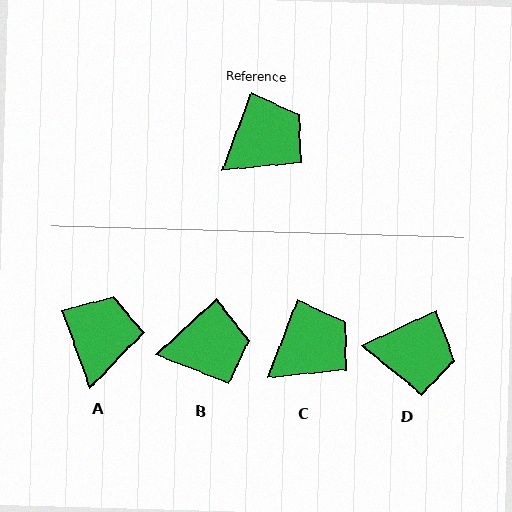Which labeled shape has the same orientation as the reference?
C.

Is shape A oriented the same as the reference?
No, it is off by about 40 degrees.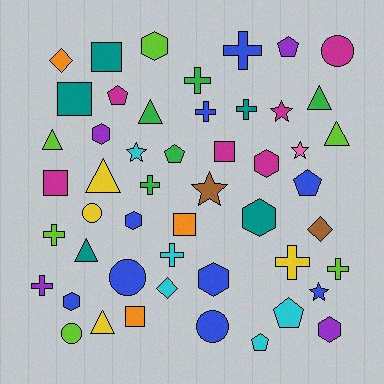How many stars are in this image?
There are 5 stars.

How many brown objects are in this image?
There are 2 brown objects.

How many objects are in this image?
There are 50 objects.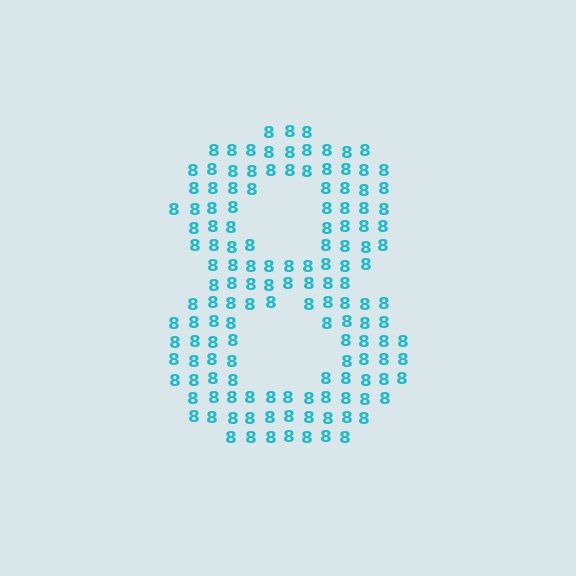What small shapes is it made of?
It is made of small digit 8's.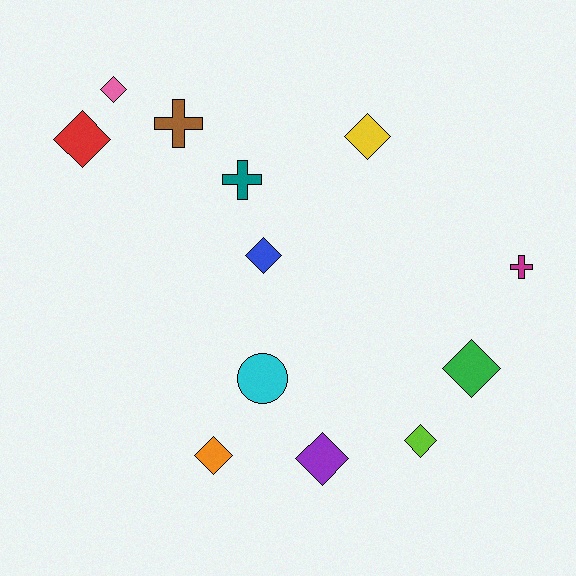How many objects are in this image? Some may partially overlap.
There are 12 objects.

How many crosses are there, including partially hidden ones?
There are 3 crosses.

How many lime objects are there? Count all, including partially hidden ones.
There is 1 lime object.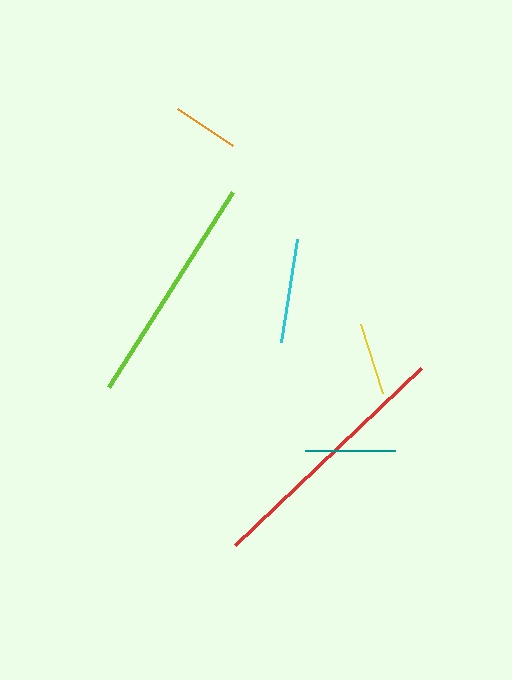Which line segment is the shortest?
The orange line is the shortest at approximately 66 pixels.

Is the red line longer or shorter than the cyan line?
The red line is longer than the cyan line.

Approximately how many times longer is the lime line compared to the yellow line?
The lime line is approximately 3.2 times the length of the yellow line.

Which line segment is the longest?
The red line is the longest at approximately 256 pixels.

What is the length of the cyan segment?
The cyan segment is approximately 105 pixels long.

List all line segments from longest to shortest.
From longest to shortest: red, lime, cyan, teal, yellow, orange.